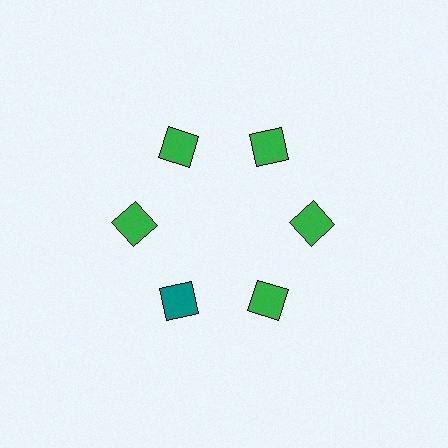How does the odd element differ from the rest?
It has a different color: teal instead of green.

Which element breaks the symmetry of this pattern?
The teal square at roughly the 7 o'clock position breaks the symmetry. All other shapes are green squares.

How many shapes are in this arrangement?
There are 6 shapes arranged in a ring pattern.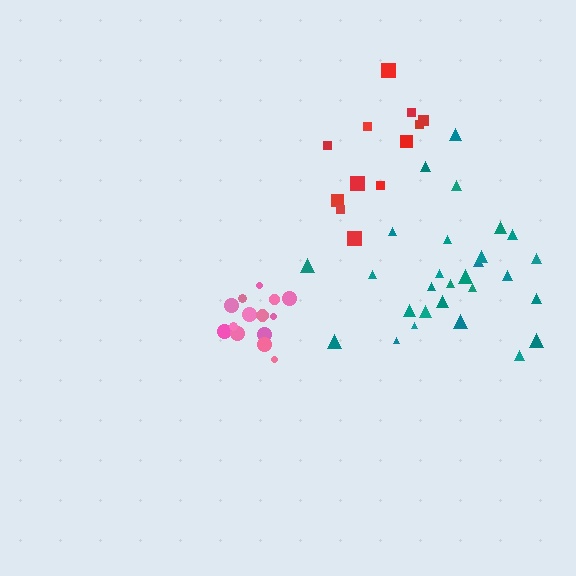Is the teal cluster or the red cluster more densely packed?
Red.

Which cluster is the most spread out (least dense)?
Teal.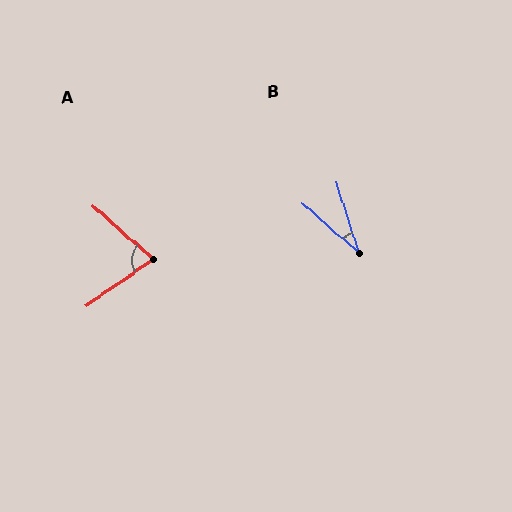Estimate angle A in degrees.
Approximately 76 degrees.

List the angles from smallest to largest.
B (32°), A (76°).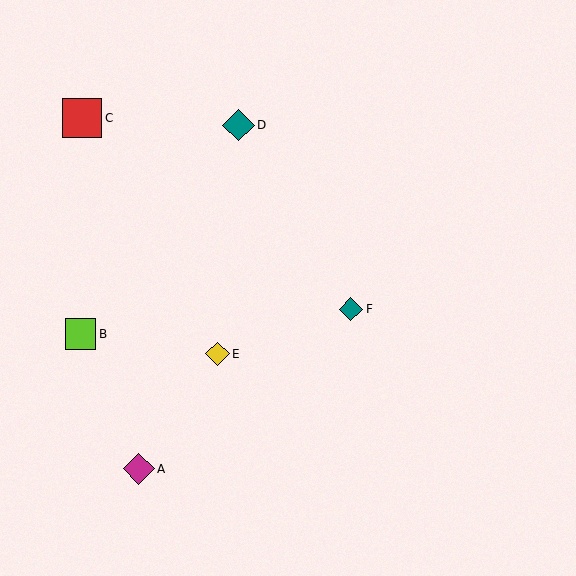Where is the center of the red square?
The center of the red square is at (82, 118).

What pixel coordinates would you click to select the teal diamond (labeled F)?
Click at (351, 309) to select the teal diamond F.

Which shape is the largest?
The red square (labeled C) is the largest.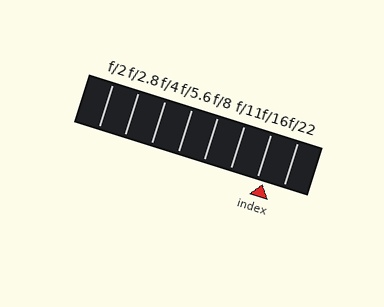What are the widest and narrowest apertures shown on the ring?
The widest aperture shown is f/2 and the narrowest is f/22.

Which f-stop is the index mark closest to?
The index mark is closest to f/16.